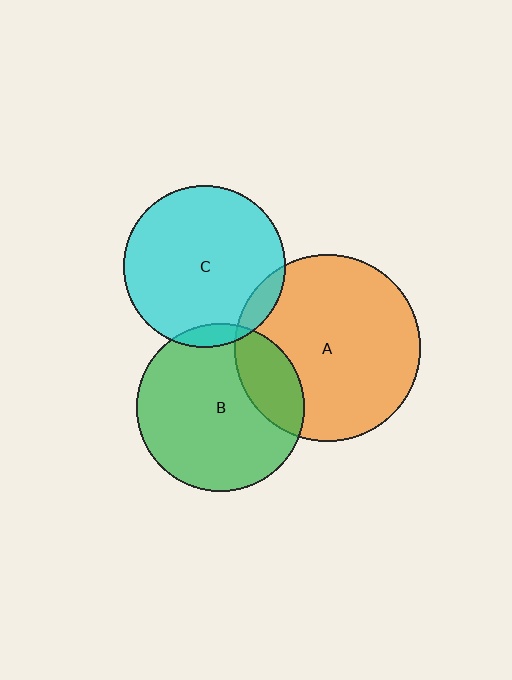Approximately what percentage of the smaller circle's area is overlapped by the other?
Approximately 5%.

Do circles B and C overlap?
Yes.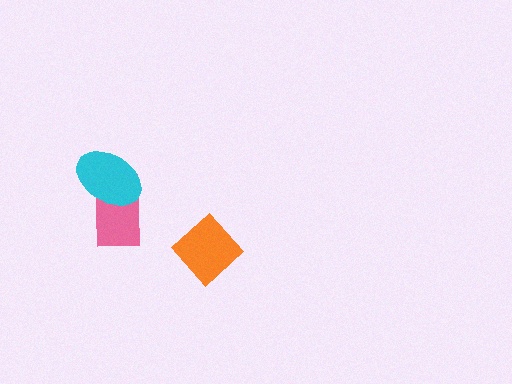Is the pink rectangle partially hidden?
Yes, it is partially covered by another shape.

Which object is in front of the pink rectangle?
The cyan ellipse is in front of the pink rectangle.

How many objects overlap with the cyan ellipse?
1 object overlaps with the cyan ellipse.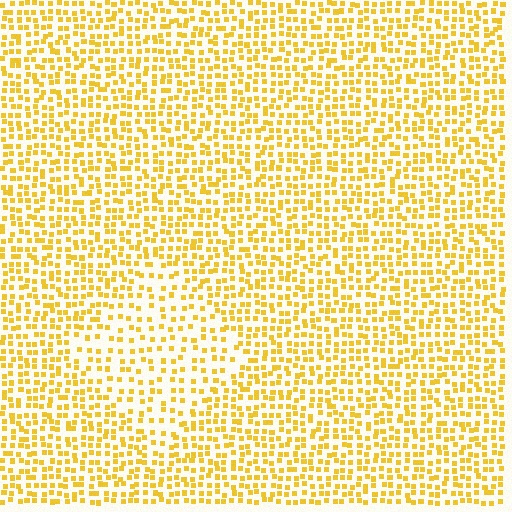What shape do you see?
I see a diamond.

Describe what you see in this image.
The image contains small yellow elements arranged at two different densities. A diamond-shaped region is visible where the elements are less densely packed than the surrounding area.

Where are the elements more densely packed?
The elements are more densely packed outside the diamond boundary.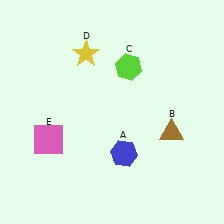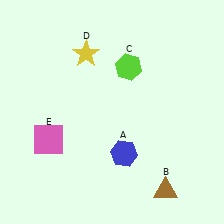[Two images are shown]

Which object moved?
The brown triangle (B) moved down.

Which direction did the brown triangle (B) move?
The brown triangle (B) moved down.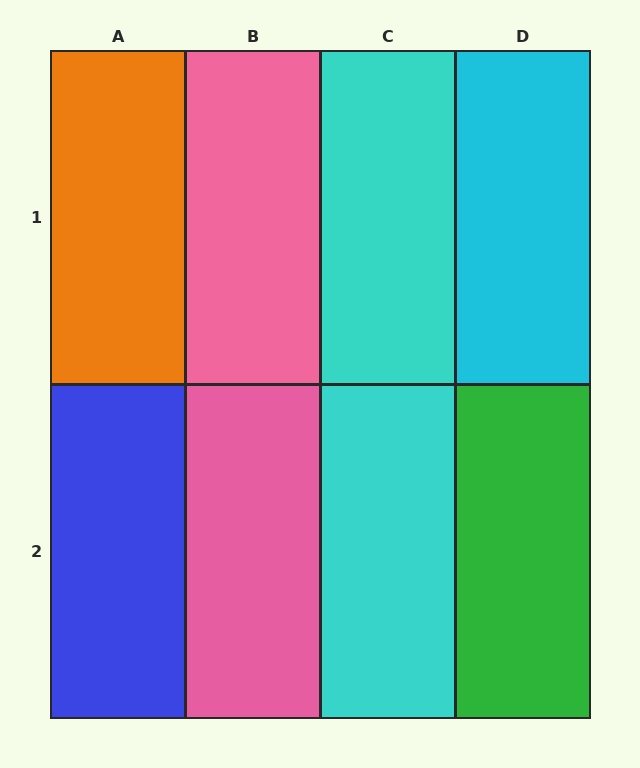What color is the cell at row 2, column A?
Blue.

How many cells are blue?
1 cell is blue.